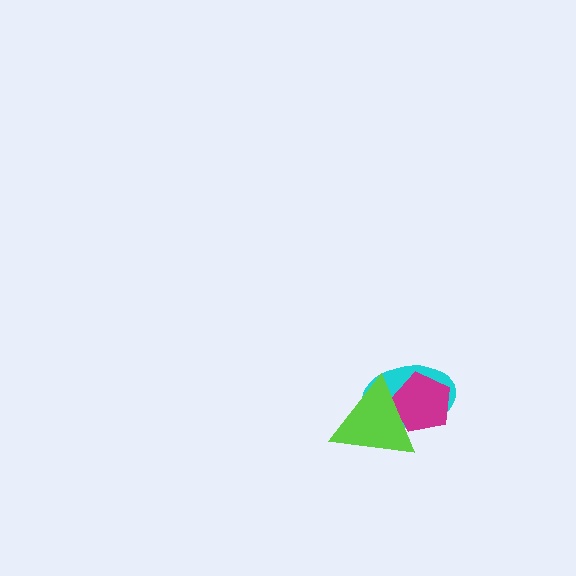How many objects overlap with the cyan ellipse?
2 objects overlap with the cyan ellipse.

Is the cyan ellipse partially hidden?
Yes, it is partially covered by another shape.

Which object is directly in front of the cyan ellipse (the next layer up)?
The magenta pentagon is directly in front of the cyan ellipse.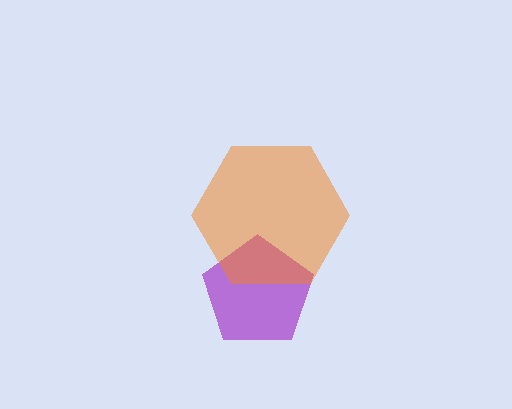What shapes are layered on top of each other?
The layered shapes are: a purple pentagon, an orange hexagon.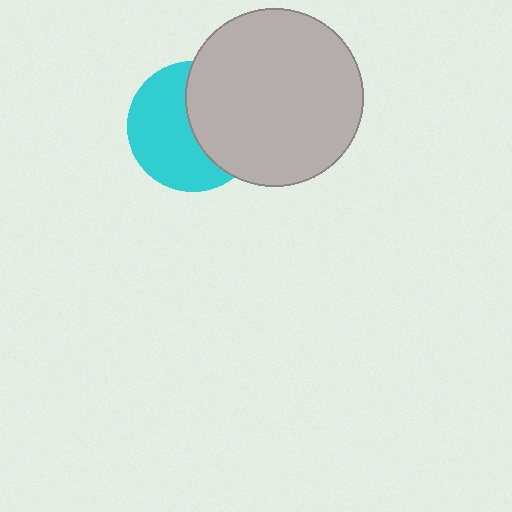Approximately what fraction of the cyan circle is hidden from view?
Roughly 45% of the cyan circle is hidden behind the light gray circle.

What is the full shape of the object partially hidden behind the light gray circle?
The partially hidden object is a cyan circle.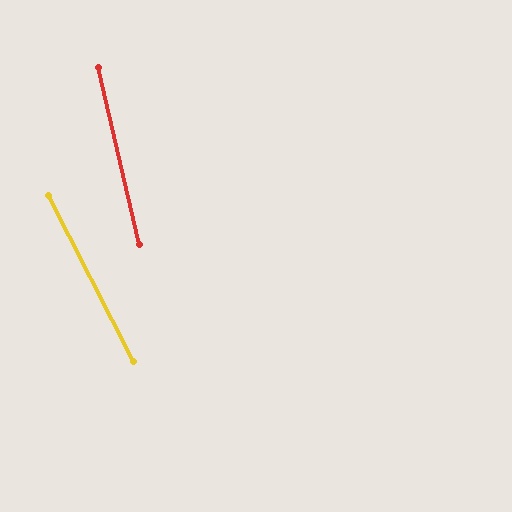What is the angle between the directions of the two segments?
Approximately 14 degrees.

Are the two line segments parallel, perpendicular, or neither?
Neither parallel nor perpendicular — they differ by about 14°.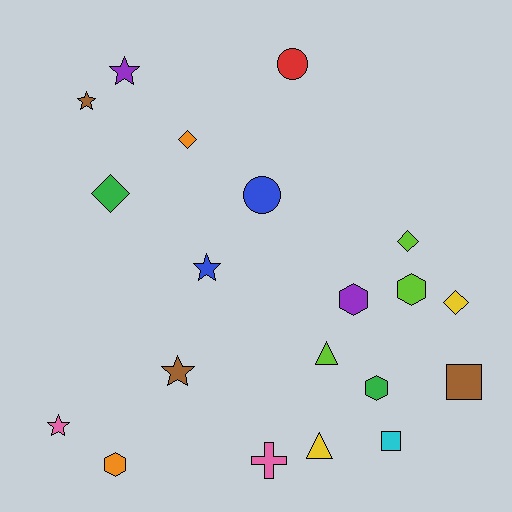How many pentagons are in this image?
There are no pentagons.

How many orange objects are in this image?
There are 2 orange objects.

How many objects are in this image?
There are 20 objects.